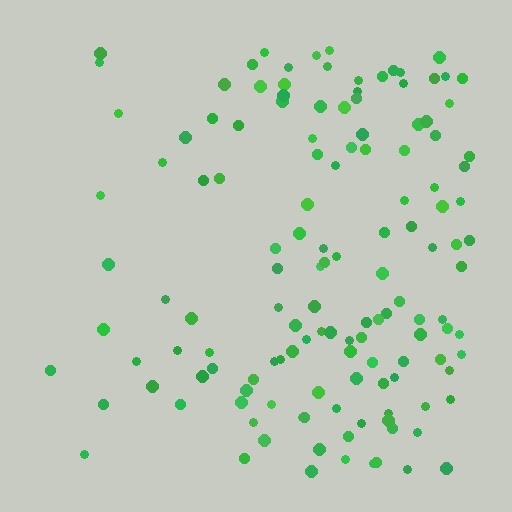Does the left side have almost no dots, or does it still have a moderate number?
Still a moderate number, just noticeably fewer than the right.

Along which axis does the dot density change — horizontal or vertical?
Horizontal.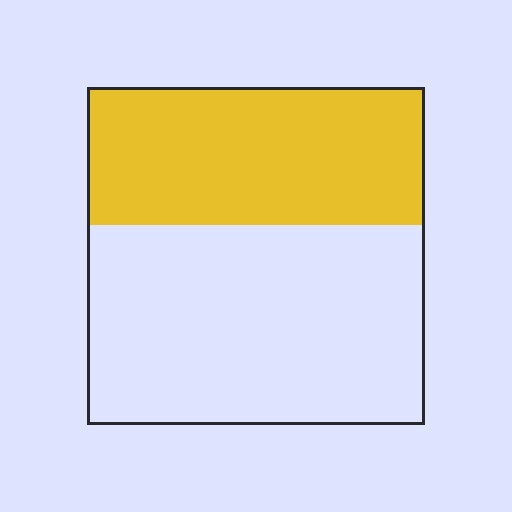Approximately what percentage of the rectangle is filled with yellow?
Approximately 40%.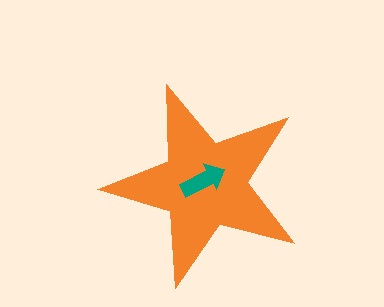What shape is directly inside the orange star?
The teal arrow.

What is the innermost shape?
The teal arrow.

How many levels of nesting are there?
2.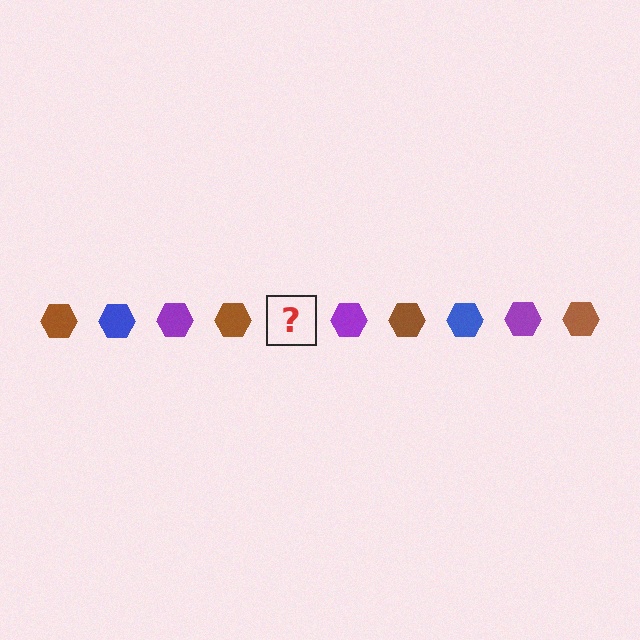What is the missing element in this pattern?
The missing element is a blue hexagon.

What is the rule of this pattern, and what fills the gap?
The rule is that the pattern cycles through brown, blue, purple hexagons. The gap should be filled with a blue hexagon.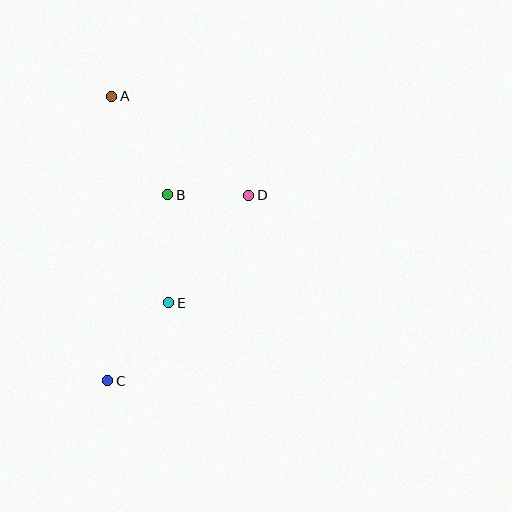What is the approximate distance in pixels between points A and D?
The distance between A and D is approximately 168 pixels.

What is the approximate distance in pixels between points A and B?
The distance between A and B is approximately 113 pixels.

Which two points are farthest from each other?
Points A and C are farthest from each other.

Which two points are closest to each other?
Points B and D are closest to each other.